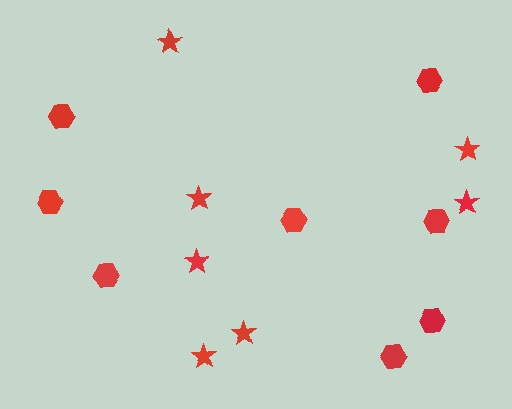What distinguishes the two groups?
There are 2 groups: one group of hexagons (8) and one group of stars (7).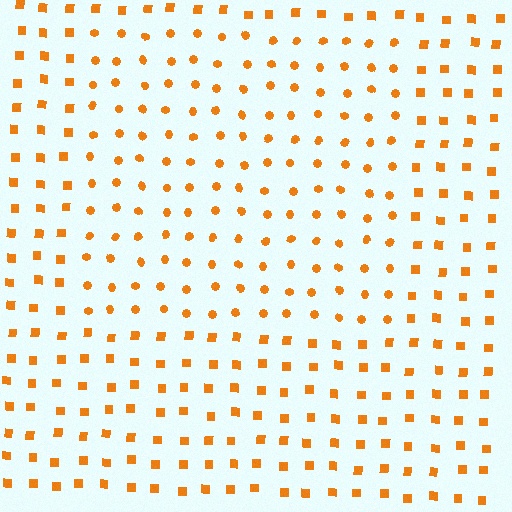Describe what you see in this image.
The image is filled with small orange elements arranged in a uniform grid. A rectangle-shaped region contains circles, while the surrounding area contains squares. The boundary is defined purely by the change in element shape.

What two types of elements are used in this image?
The image uses circles inside the rectangle region and squares outside it.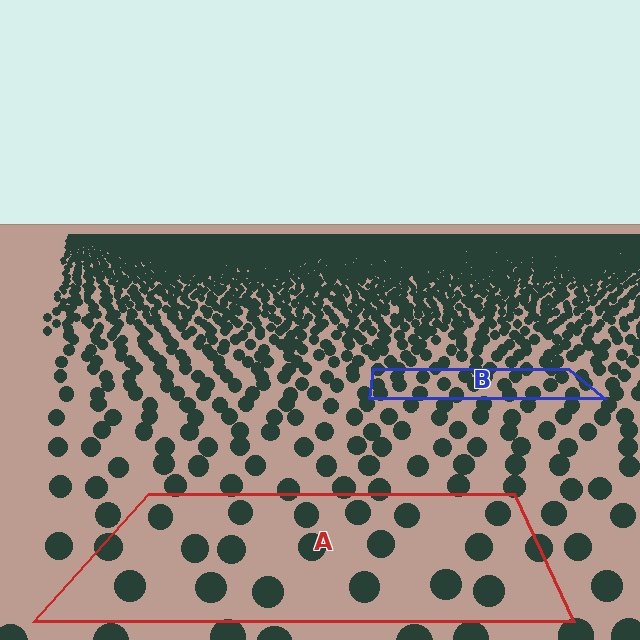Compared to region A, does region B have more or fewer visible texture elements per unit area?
Region B has more texture elements per unit area — they are packed more densely because it is farther away.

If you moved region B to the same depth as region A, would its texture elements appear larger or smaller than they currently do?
They would appear larger. At a closer depth, the same texture elements are projected at a bigger on-screen size.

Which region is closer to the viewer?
Region A is closer. The texture elements there are larger and more spread out.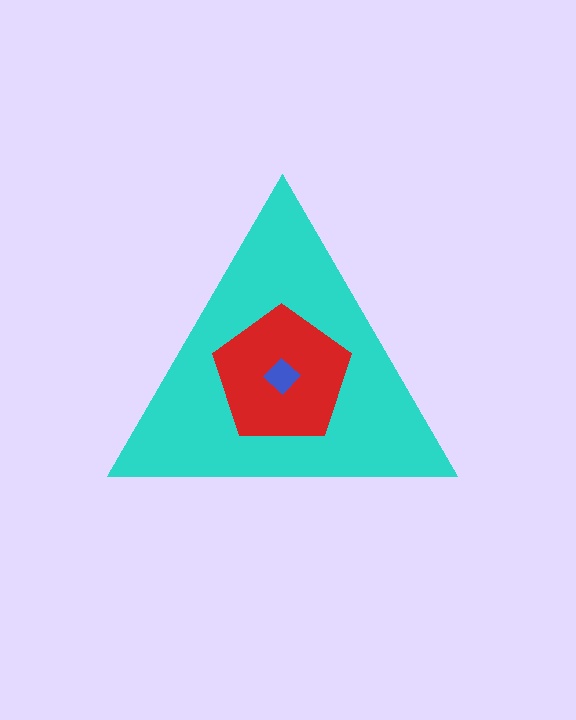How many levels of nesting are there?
3.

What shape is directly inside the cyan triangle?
The red pentagon.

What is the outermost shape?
The cyan triangle.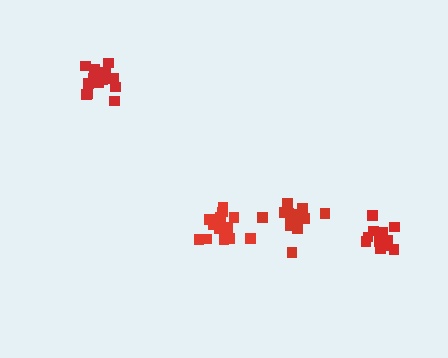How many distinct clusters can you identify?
There are 4 distinct clusters.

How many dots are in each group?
Group 1: 13 dots, Group 2: 14 dots, Group 3: 13 dots, Group 4: 14 dots (54 total).